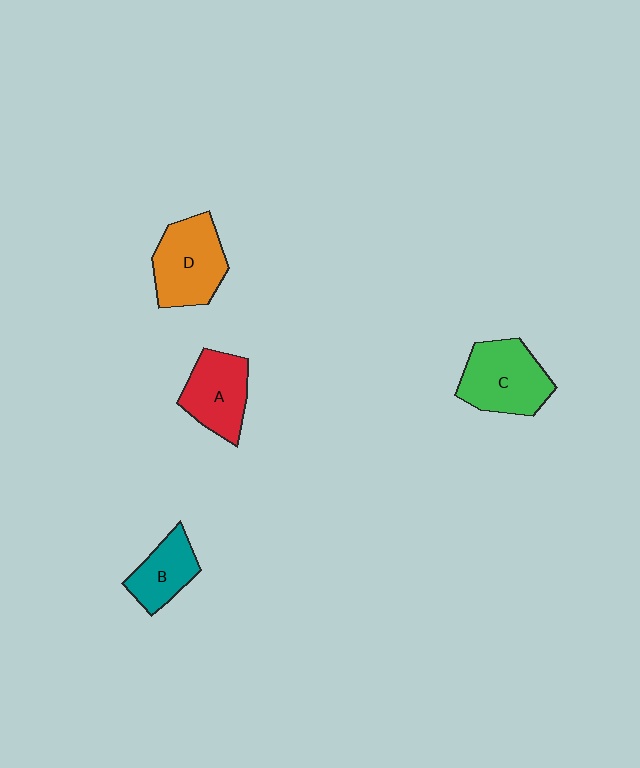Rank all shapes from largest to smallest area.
From largest to smallest: C (green), D (orange), A (red), B (teal).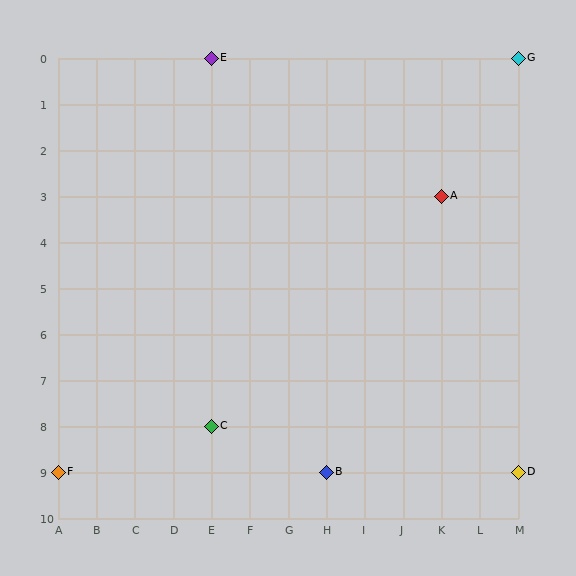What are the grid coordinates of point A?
Point A is at grid coordinates (K, 3).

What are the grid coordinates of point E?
Point E is at grid coordinates (E, 0).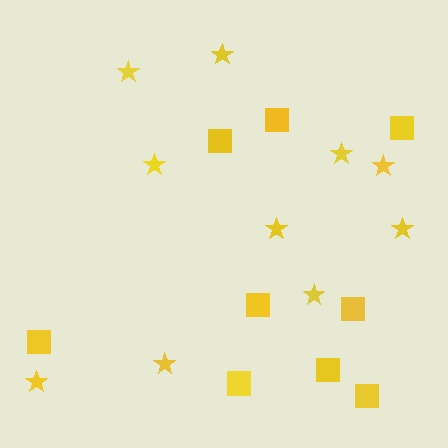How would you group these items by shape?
There are 2 groups: one group of squares (9) and one group of stars (10).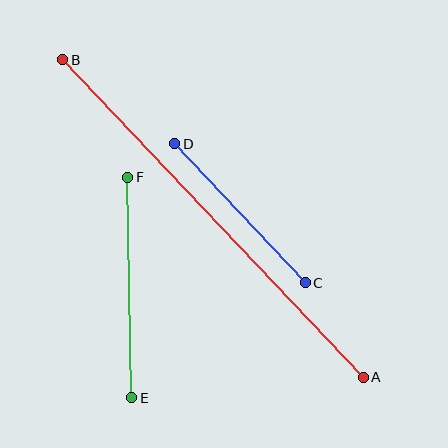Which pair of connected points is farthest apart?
Points A and B are farthest apart.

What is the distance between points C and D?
The distance is approximately 191 pixels.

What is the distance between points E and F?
The distance is approximately 221 pixels.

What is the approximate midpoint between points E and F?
The midpoint is at approximately (130, 288) pixels.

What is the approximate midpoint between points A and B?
The midpoint is at approximately (213, 218) pixels.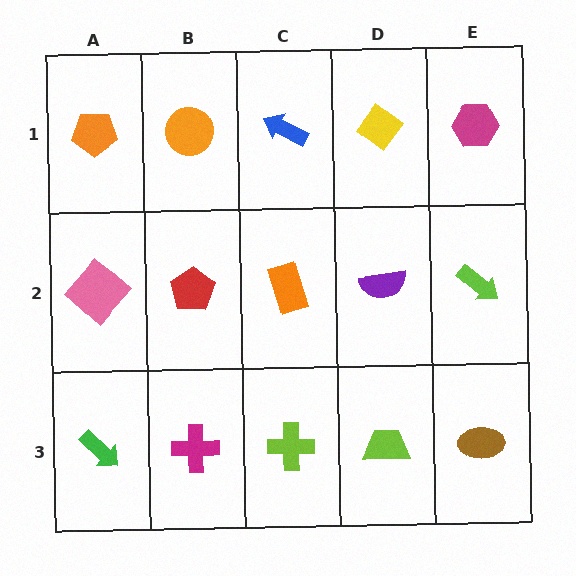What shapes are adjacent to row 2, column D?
A yellow diamond (row 1, column D), a lime trapezoid (row 3, column D), an orange rectangle (row 2, column C), a lime arrow (row 2, column E).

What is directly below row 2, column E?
A brown ellipse.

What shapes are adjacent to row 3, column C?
An orange rectangle (row 2, column C), a magenta cross (row 3, column B), a lime trapezoid (row 3, column D).